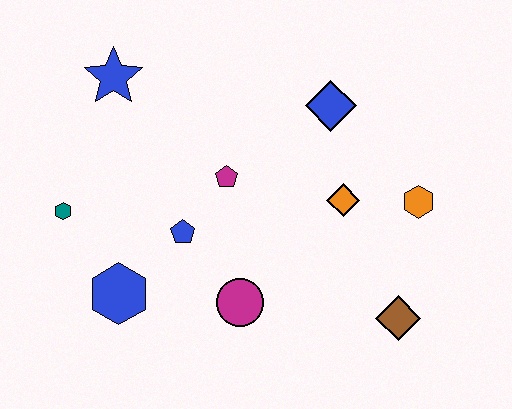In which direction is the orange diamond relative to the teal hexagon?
The orange diamond is to the right of the teal hexagon.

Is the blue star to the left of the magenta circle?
Yes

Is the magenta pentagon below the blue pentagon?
No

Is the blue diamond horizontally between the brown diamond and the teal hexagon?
Yes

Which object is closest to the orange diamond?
The orange hexagon is closest to the orange diamond.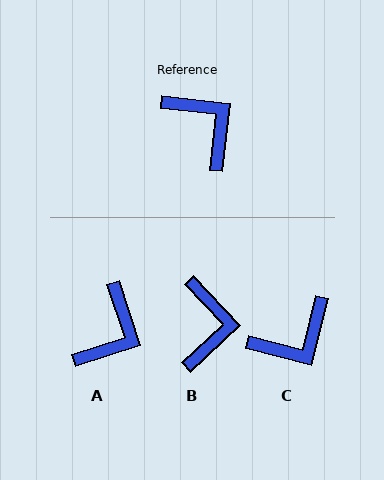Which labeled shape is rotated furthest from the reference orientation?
C, about 97 degrees away.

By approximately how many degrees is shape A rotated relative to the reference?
Approximately 65 degrees clockwise.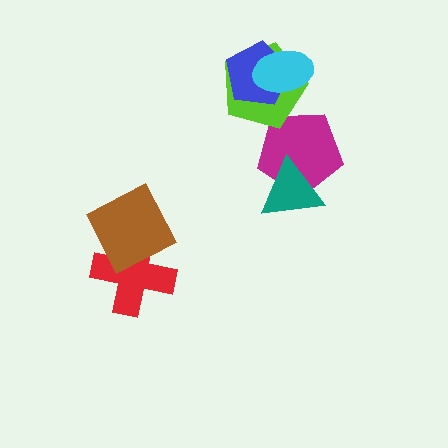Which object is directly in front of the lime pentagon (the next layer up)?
The blue pentagon is directly in front of the lime pentagon.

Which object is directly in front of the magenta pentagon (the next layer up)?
The teal triangle is directly in front of the magenta pentagon.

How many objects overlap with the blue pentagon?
2 objects overlap with the blue pentagon.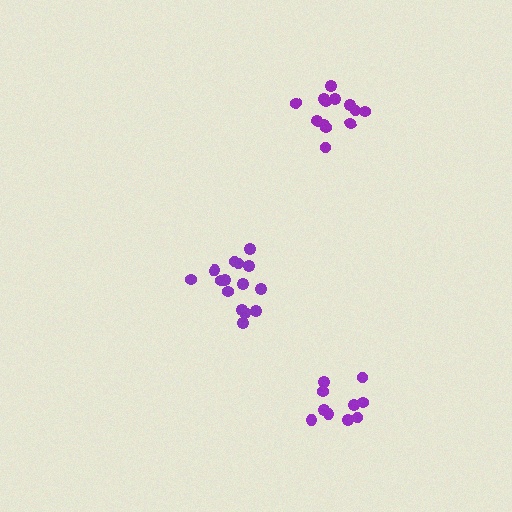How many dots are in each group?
Group 1: 13 dots, Group 2: 15 dots, Group 3: 10 dots (38 total).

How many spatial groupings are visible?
There are 3 spatial groupings.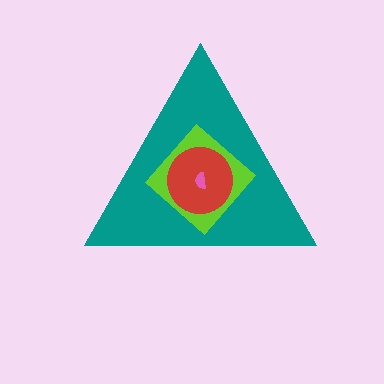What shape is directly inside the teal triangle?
The lime diamond.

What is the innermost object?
The pink semicircle.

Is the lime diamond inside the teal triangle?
Yes.